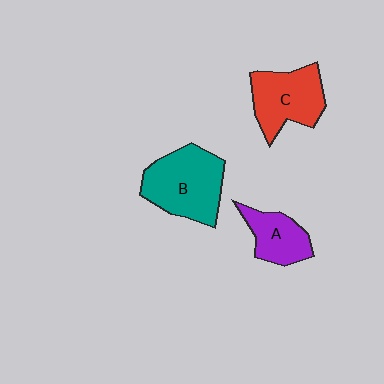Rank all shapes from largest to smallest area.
From largest to smallest: B (teal), C (red), A (purple).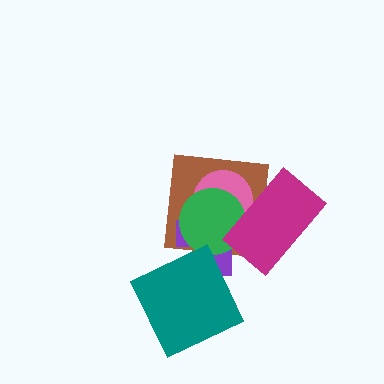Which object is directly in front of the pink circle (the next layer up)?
The green circle is directly in front of the pink circle.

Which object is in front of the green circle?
The magenta rectangle is in front of the green circle.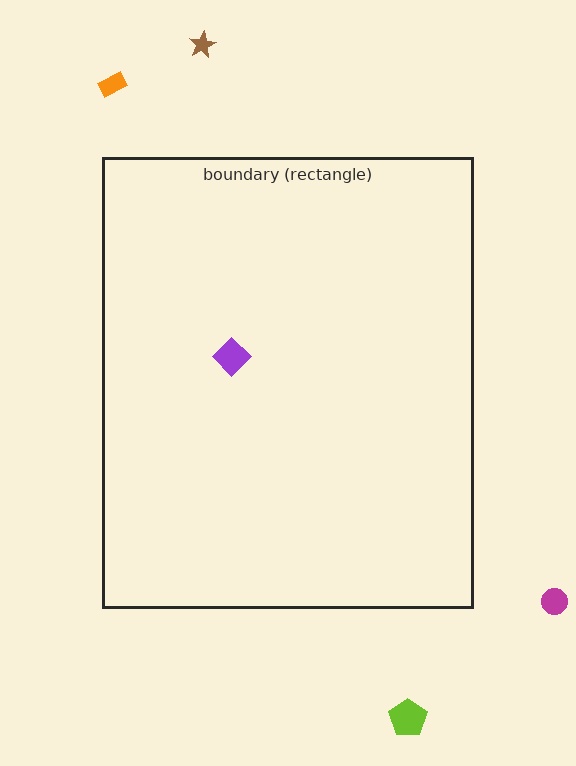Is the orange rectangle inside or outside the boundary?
Outside.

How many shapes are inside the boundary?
1 inside, 4 outside.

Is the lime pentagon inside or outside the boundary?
Outside.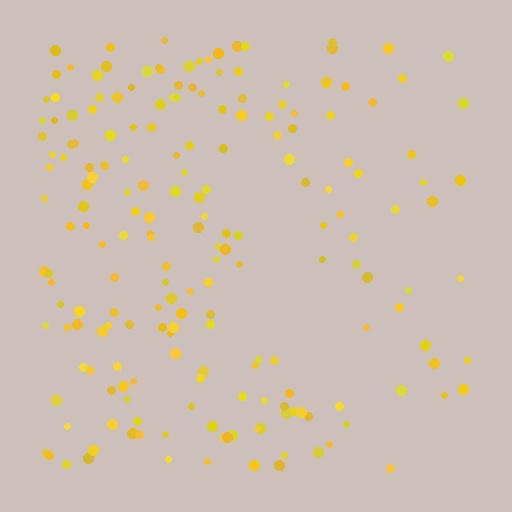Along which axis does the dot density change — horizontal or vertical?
Horizontal.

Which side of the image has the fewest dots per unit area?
The right.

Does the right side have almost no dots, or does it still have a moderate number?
Still a moderate number, just noticeably fewer than the left.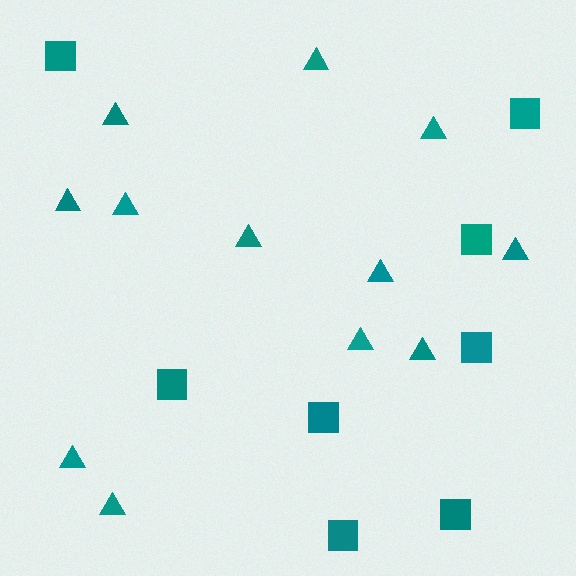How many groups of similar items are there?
There are 2 groups: one group of triangles (12) and one group of squares (8).